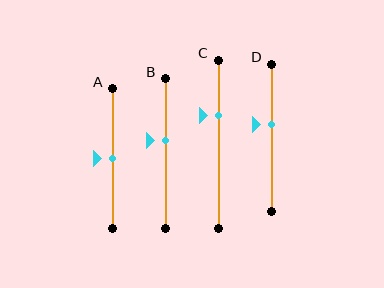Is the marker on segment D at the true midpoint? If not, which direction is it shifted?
No, the marker on segment D is shifted upward by about 9% of the segment length.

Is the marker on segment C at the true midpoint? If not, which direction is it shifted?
No, the marker on segment C is shifted upward by about 17% of the segment length.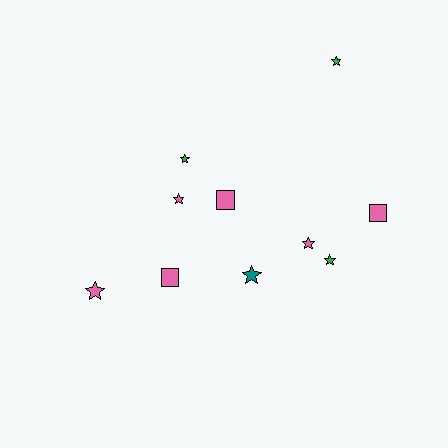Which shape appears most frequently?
Star, with 7 objects.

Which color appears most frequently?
Pink, with 6 objects.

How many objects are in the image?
There are 10 objects.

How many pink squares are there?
There are 3 pink squares.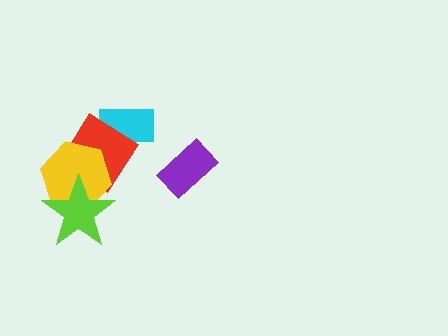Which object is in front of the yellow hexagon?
The lime star is in front of the yellow hexagon.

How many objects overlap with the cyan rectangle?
1 object overlaps with the cyan rectangle.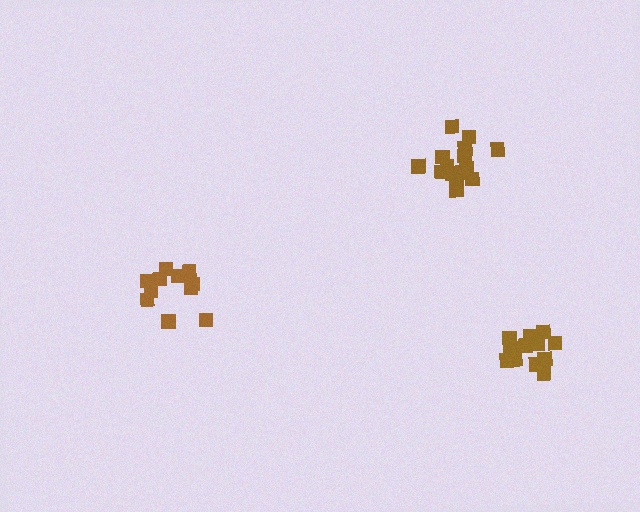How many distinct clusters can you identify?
There are 3 distinct clusters.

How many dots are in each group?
Group 1: 11 dots, Group 2: 15 dots, Group 3: 16 dots (42 total).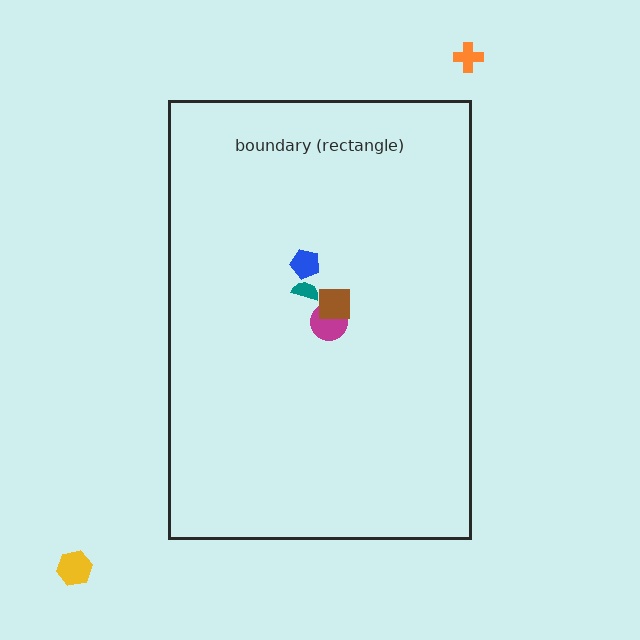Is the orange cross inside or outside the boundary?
Outside.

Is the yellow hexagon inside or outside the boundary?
Outside.